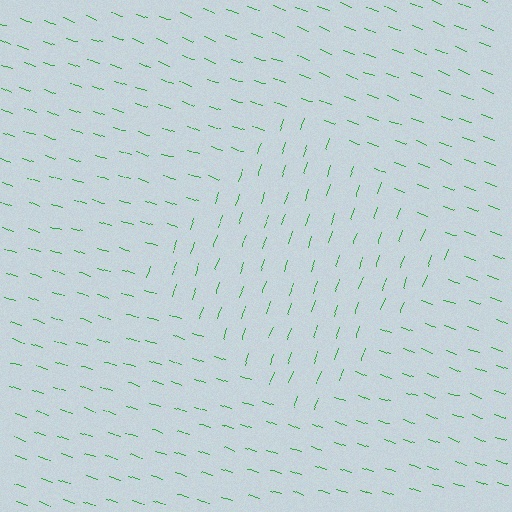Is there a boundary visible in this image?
Yes, there is a texture boundary formed by a change in line orientation.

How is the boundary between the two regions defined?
The boundary is defined purely by a change in line orientation (approximately 89 degrees difference). All lines are the same color and thickness.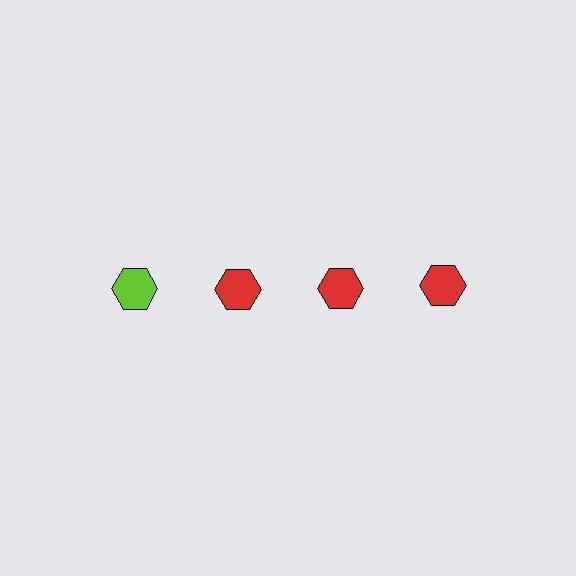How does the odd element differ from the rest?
It has a different color: lime instead of red.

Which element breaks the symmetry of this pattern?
The lime hexagon in the top row, leftmost column breaks the symmetry. All other shapes are red hexagons.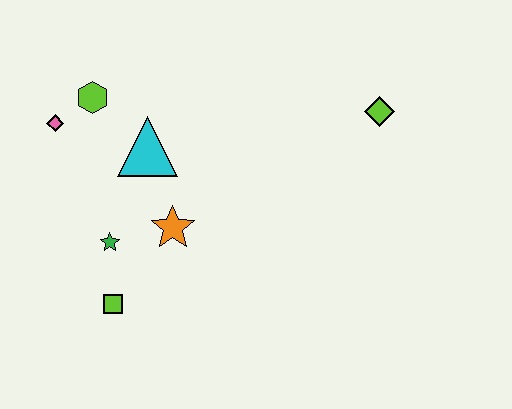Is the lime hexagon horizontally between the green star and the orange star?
No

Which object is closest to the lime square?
The green star is closest to the lime square.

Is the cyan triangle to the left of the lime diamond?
Yes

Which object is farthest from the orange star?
The lime diamond is farthest from the orange star.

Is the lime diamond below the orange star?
No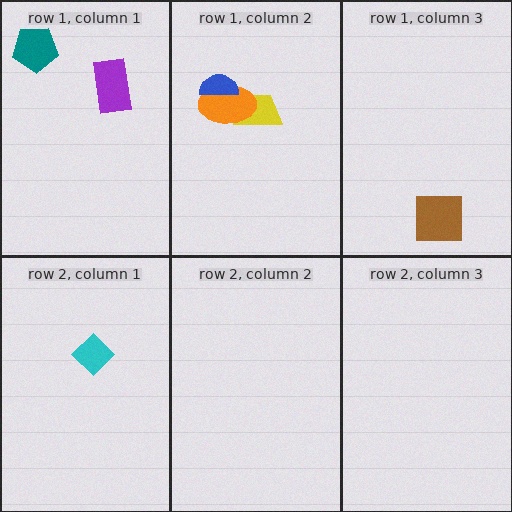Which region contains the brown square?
The row 1, column 3 region.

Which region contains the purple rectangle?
The row 1, column 1 region.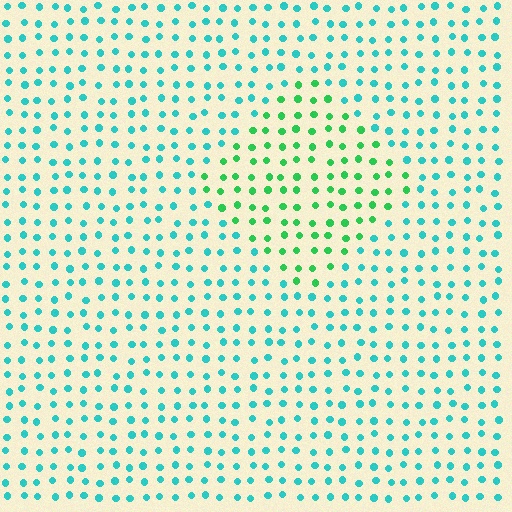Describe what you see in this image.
The image is filled with small cyan elements in a uniform arrangement. A diamond-shaped region is visible where the elements are tinted to a slightly different hue, forming a subtle color boundary.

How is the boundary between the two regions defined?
The boundary is defined purely by a slight shift in hue (about 43 degrees). Spacing, size, and orientation are identical on both sides.